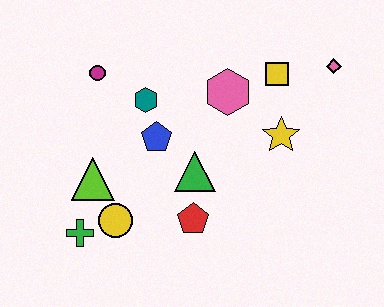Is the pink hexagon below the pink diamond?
Yes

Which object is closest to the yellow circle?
The green cross is closest to the yellow circle.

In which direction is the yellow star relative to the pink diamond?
The yellow star is below the pink diamond.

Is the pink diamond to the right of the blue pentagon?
Yes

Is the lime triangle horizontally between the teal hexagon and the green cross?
Yes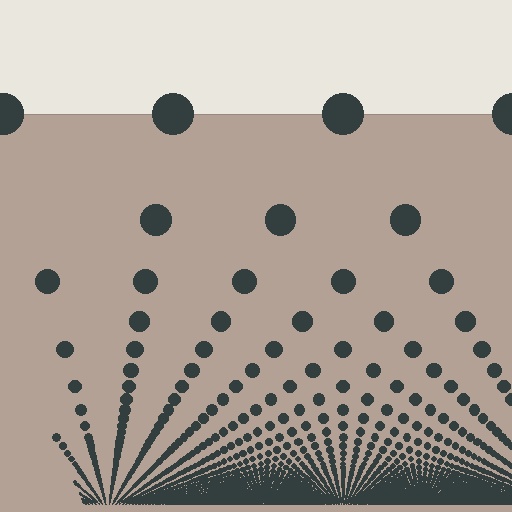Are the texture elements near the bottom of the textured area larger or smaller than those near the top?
Smaller. The gradient is inverted — elements near the bottom are smaller and denser.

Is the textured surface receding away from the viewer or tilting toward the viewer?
The surface appears to tilt toward the viewer. Texture elements get larger and sparser toward the top.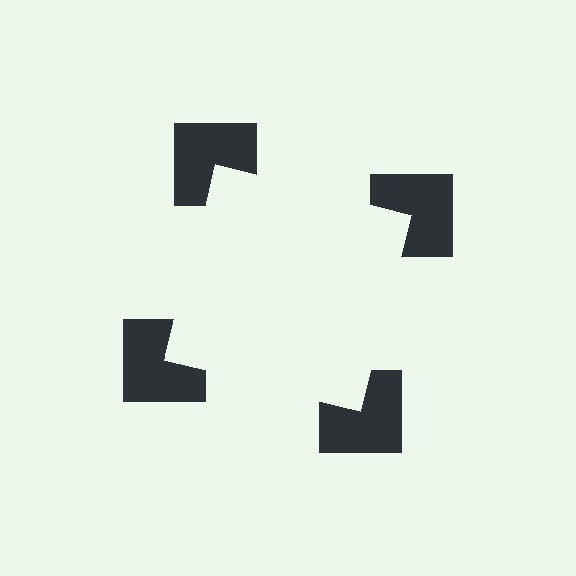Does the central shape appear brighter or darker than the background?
It typically appears slightly brighter than the background, even though no actual brightness change is drawn.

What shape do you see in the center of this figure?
An illusory square — its edges are inferred from the aligned wedge cuts in the notched squares, not physically drawn.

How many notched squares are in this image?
There are 4 — one at each vertex of the illusory square.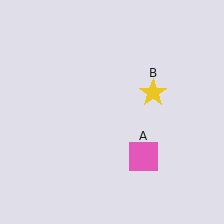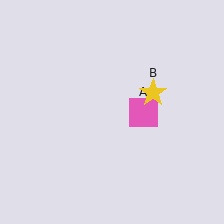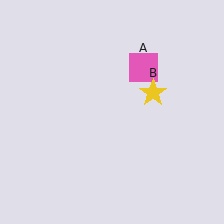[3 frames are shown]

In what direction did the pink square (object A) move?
The pink square (object A) moved up.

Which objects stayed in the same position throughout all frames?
Yellow star (object B) remained stationary.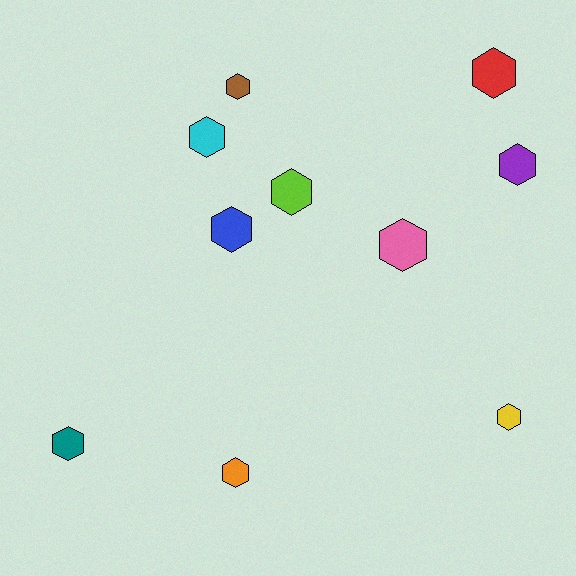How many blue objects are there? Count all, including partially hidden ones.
There is 1 blue object.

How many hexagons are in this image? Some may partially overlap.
There are 10 hexagons.